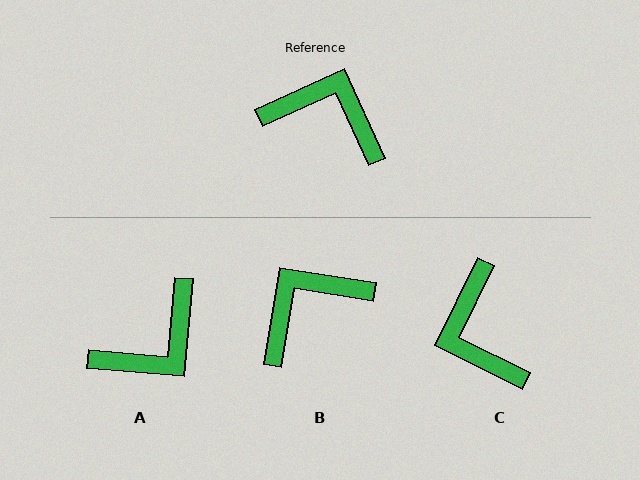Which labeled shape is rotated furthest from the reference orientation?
C, about 129 degrees away.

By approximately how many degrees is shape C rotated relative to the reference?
Approximately 129 degrees counter-clockwise.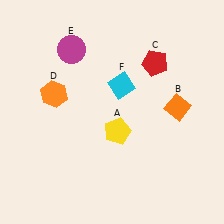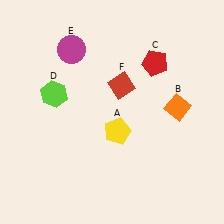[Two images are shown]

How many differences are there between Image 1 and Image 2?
There are 2 differences between the two images.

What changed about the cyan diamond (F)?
In Image 1, F is cyan. In Image 2, it changed to red.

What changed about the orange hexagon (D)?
In Image 1, D is orange. In Image 2, it changed to lime.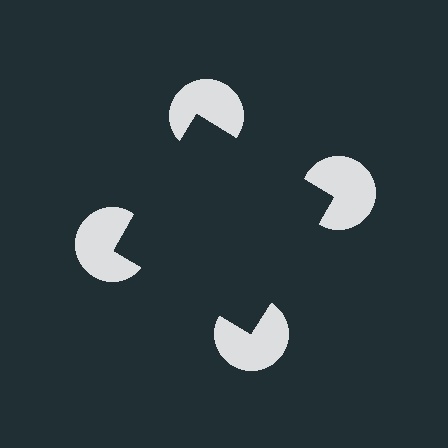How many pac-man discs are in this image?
There are 4 — one at each vertex of the illusory square.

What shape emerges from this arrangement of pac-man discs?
An illusory square — its edges are inferred from the aligned wedge cuts in the pac-man discs, not physically drawn.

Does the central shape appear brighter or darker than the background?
It typically appears slightly darker than the background, even though no actual brightness change is drawn.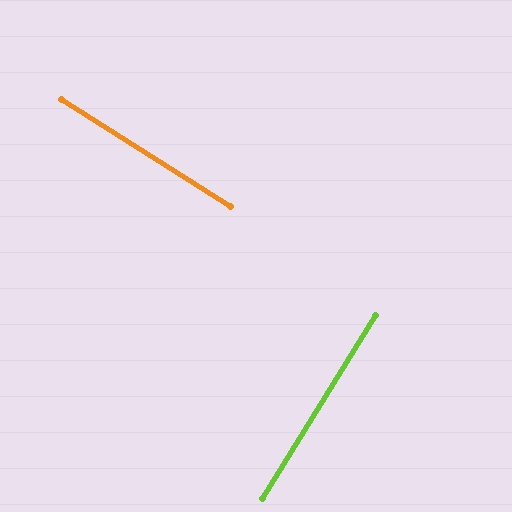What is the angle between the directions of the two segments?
Approximately 89 degrees.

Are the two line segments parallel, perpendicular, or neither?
Perpendicular — they meet at approximately 89°.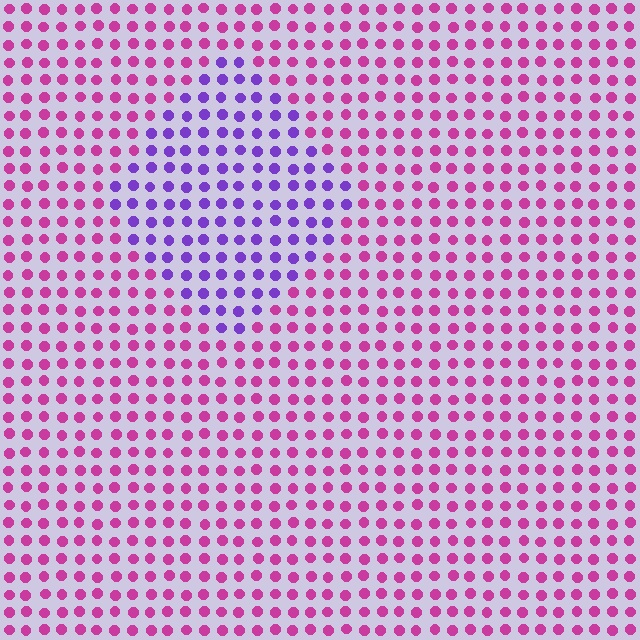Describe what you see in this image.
The image is filled with small magenta elements in a uniform arrangement. A diamond-shaped region is visible where the elements are tinted to a slightly different hue, forming a subtle color boundary.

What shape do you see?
I see a diamond.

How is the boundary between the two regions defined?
The boundary is defined purely by a slight shift in hue (about 51 degrees). Spacing, size, and orientation are identical on both sides.